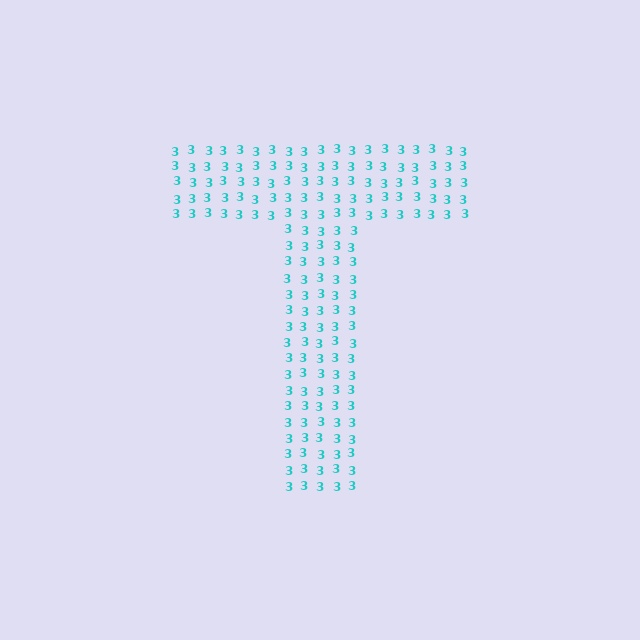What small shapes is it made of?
It is made of small digit 3's.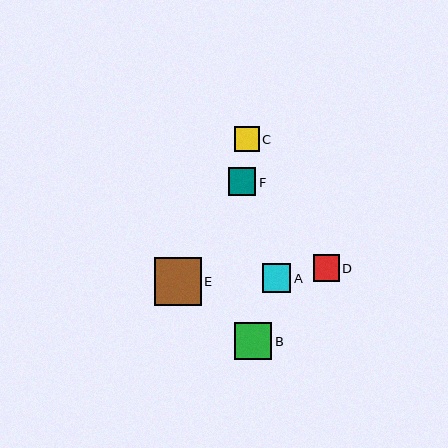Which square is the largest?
Square E is the largest with a size of approximately 47 pixels.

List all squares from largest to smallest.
From largest to smallest: E, B, A, F, D, C.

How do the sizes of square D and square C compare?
Square D and square C are approximately the same size.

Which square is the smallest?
Square C is the smallest with a size of approximately 25 pixels.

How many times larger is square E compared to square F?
Square E is approximately 1.7 times the size of square F.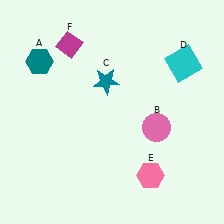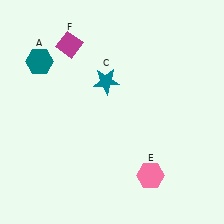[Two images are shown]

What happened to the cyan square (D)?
The cyan square (D) was removed in Image 2. It was in the top-right area of Image 1.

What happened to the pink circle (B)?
The pink circle (B) was removed in Image 2. It was in the bottom-right area of Image 1.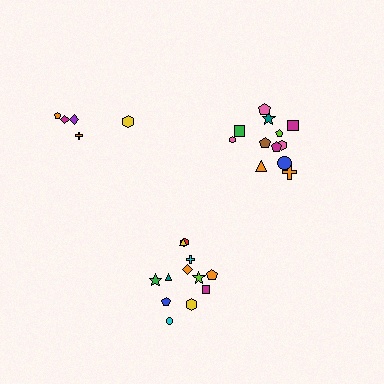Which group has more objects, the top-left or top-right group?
The top-right group.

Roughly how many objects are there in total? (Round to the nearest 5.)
Roughly 30 objects in total.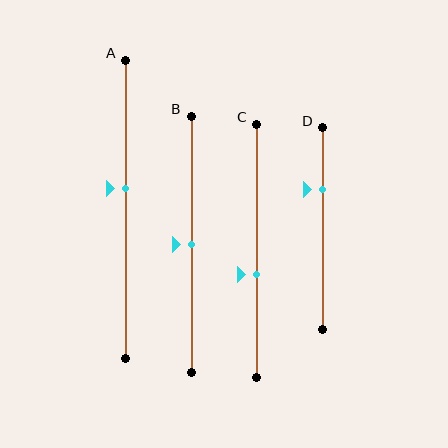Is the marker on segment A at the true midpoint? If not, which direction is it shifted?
No, the marker on segment A is shifted upward by about 7% of the segment length.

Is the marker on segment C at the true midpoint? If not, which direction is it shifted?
No, the marker on segment C is shifted downward by about 9% of the segment length.